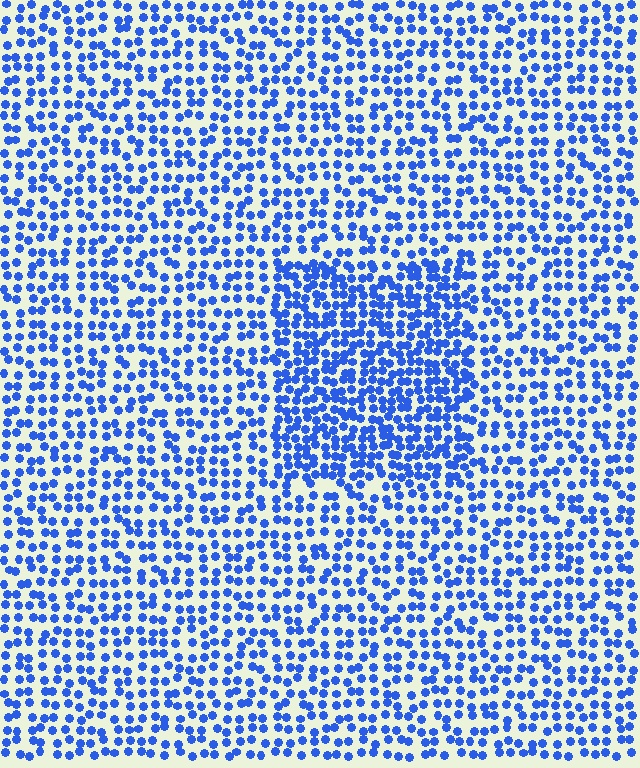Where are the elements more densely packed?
The elements are more densely packed inside the rectangle boundary.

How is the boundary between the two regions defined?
The boundary is defined by a change in element density (approximately 1.7x ratio). All elements are the same color, size, and shape.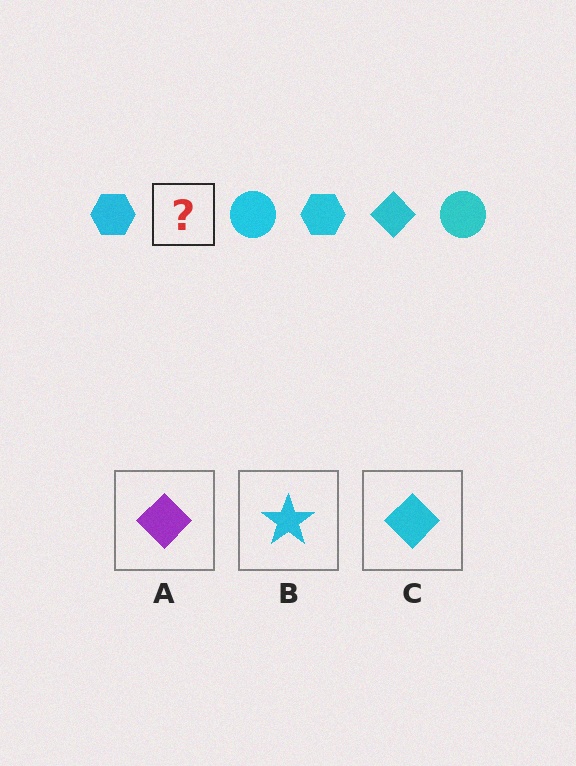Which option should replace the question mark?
Option C.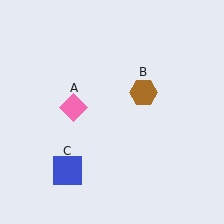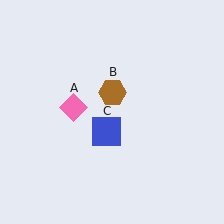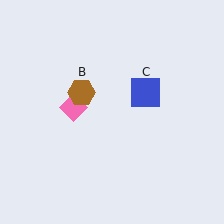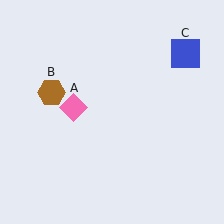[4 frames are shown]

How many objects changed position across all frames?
2 objects changed position: brown hexagon (object B), blue square (object C).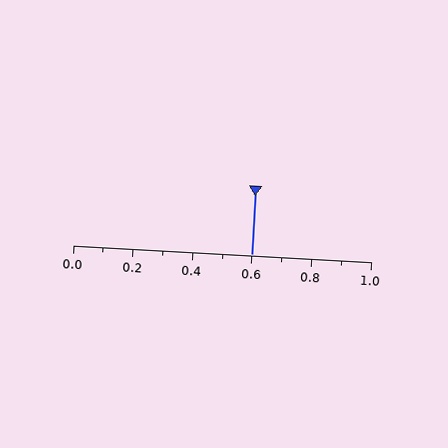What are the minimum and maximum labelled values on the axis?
The axis runs from 0.0 to 1.0.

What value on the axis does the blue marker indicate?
The marker indicates approximately 0.6.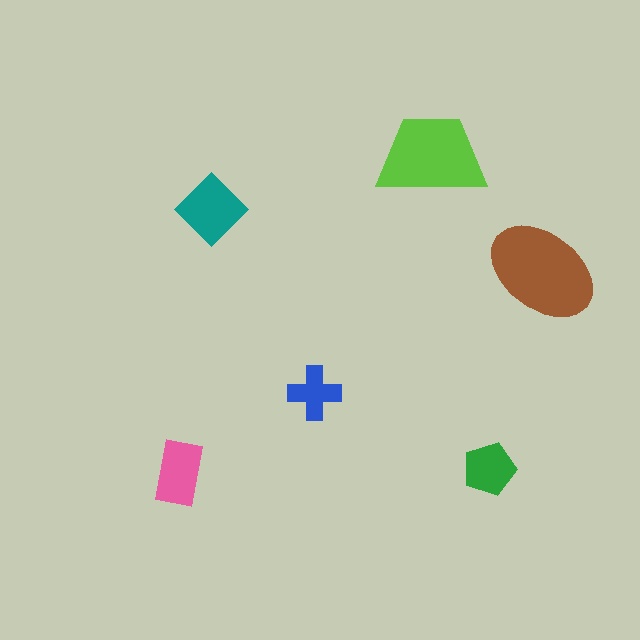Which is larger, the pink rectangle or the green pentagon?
The pink rectangle.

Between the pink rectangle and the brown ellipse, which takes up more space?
The brown ellipse.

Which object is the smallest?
The blue cross.